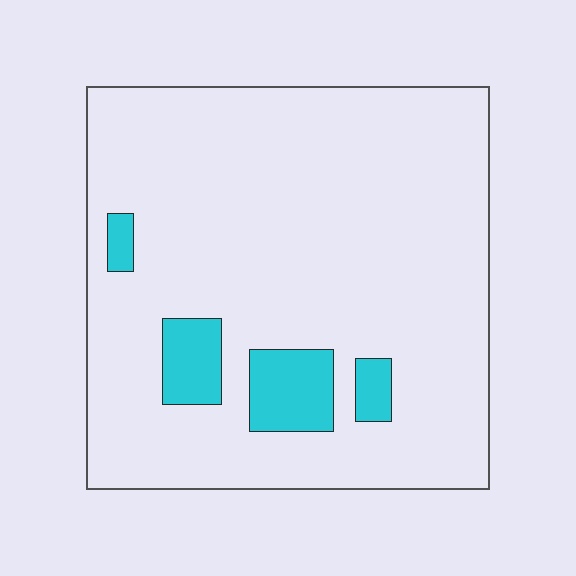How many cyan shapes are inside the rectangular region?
4.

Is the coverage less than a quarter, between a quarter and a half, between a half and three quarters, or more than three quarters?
Less than a quarter.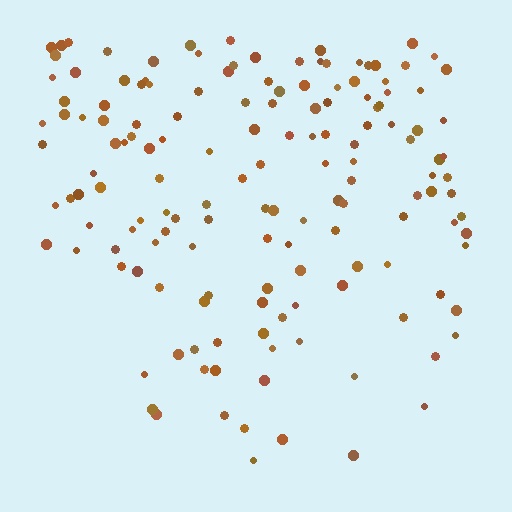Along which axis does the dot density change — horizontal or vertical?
Vertical.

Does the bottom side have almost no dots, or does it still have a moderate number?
Still a moderate number, just noticeably fewer than the top.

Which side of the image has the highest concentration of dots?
The top.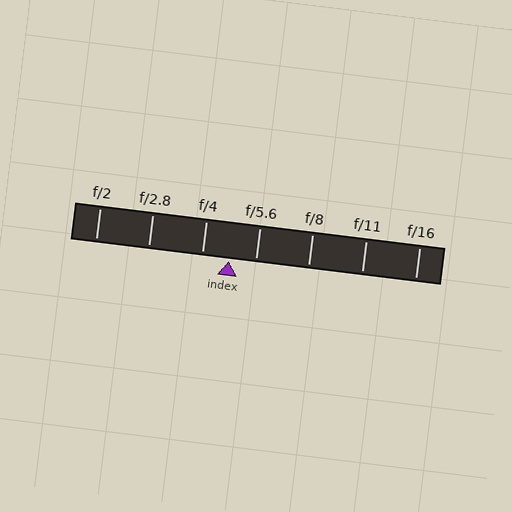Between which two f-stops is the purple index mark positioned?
The index mark is between f/4 and f/5.6.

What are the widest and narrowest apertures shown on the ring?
The widest aperture shown is f/2 and the narrowest is f/16.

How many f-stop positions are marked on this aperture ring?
There are 7 f-stop positions marked.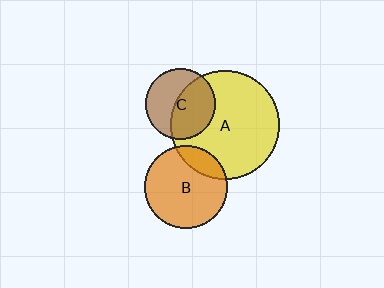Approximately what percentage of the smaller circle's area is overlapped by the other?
Approximately 50%.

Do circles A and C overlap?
Yes.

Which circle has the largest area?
Circle A (yellow).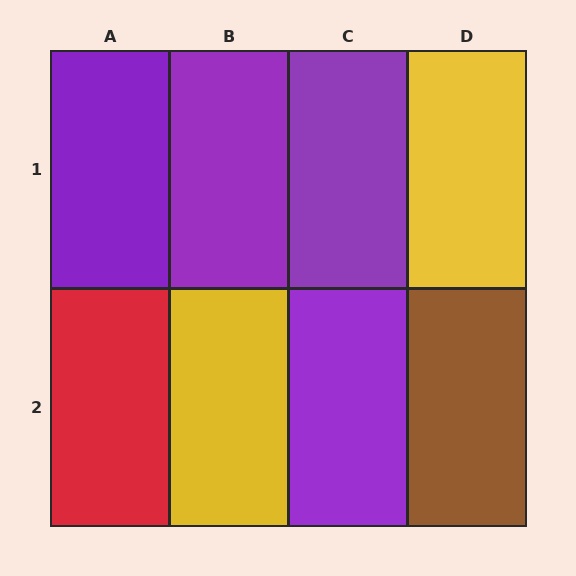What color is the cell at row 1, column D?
Yellow.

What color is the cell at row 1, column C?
Purple.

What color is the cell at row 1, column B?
Purple.